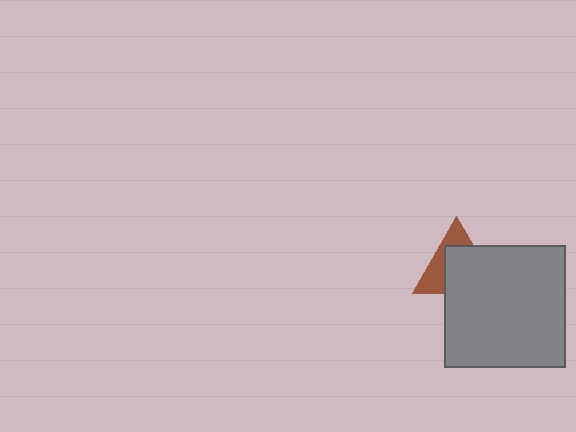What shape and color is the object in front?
The object in front is a gray square.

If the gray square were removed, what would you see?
You would see the complete brown triangle.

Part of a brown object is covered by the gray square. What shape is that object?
It is a triangle.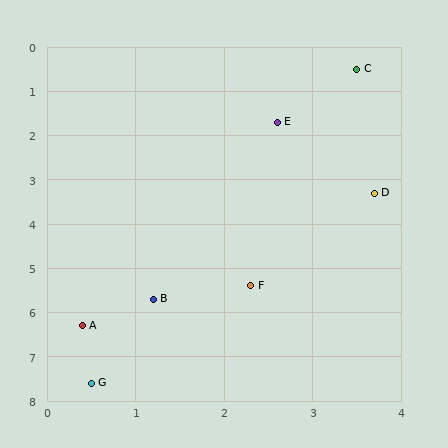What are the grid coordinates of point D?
Point D is at approximately (3.7, 3.3).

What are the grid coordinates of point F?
Point F is at approximately (2.3, 5.4).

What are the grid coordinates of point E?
Point E is at approximately (2.6, 1.7).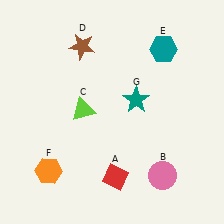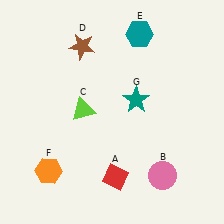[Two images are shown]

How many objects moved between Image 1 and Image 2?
1 object moved between the two images.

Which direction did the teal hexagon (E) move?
The teal hexagon (E) moved left.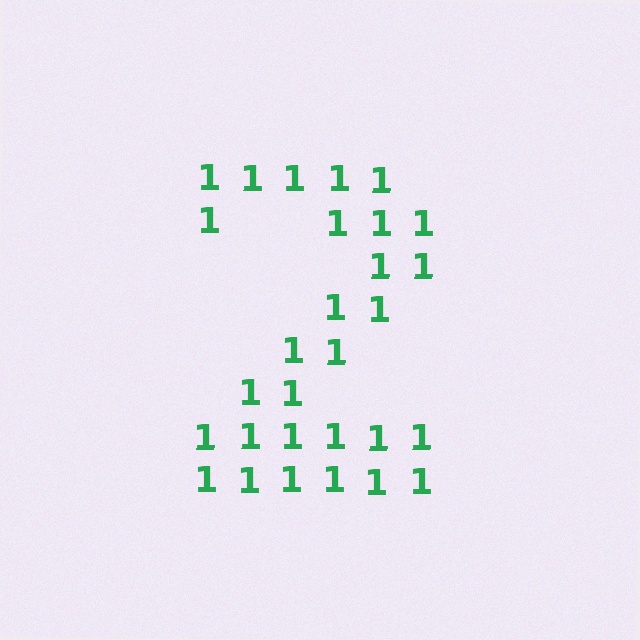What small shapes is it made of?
It is made of small digit 1's.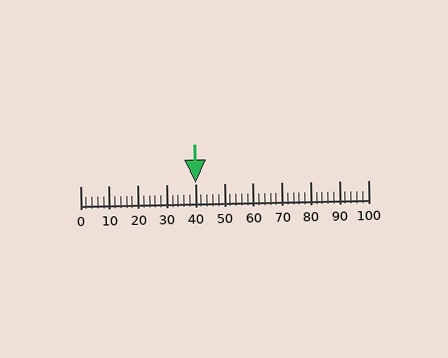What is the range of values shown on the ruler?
The ruler shows values from 0 to 100.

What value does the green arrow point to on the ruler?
The green arrow points to approximately 40.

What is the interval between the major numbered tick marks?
The major tick marks are spaced 10 units apart.